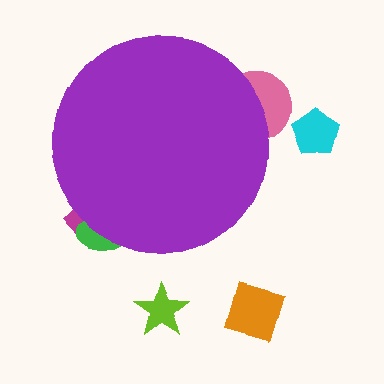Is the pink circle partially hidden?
Yes, the pink circle is partially hidden behind the purple circle.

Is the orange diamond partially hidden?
No, the orange diamond is fully visible.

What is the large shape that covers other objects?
A purple circle.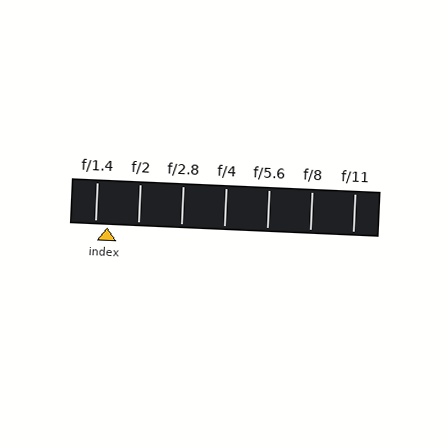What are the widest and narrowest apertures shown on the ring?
The widest aperture shown is f/1.4 and the narrowest is f/11.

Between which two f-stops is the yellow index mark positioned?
The index mark is between f/1.4 and f/2.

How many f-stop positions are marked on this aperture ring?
There are 7 f-stop positions marked.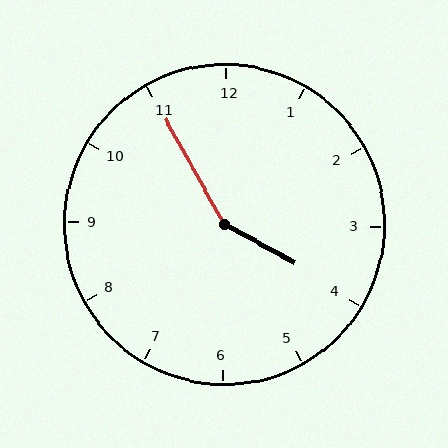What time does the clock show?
3:55.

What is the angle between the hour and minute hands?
Approximately 148 degrees.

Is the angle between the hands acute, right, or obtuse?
It is obtuse.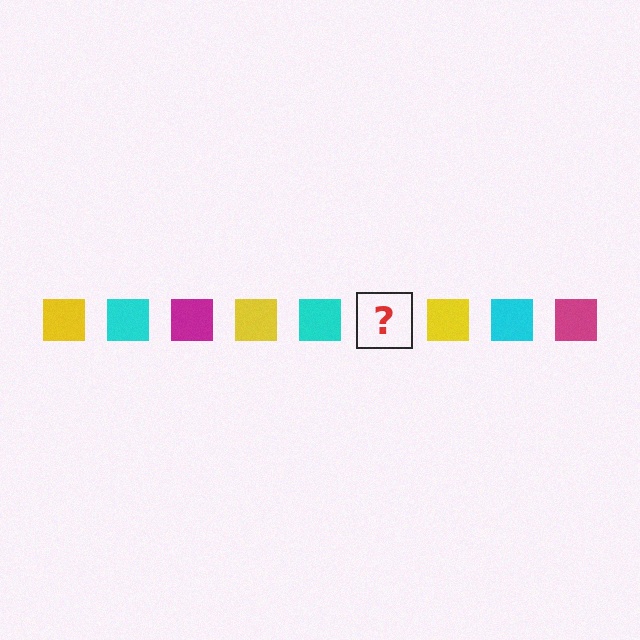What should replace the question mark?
The question mark should be replaced with a magenta square.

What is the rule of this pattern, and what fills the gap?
The rule is that the pattern cycles through yellow, cyan, magenta squares. The gap should be filled with a magenta square.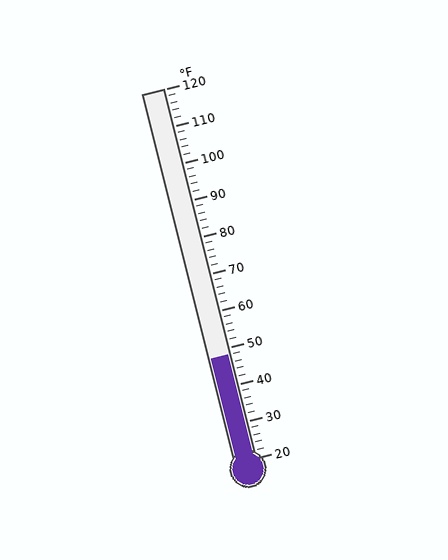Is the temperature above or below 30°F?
The temperature is above 30°F.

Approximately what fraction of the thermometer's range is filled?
The thermometer is filled to approximately 30% of its range.